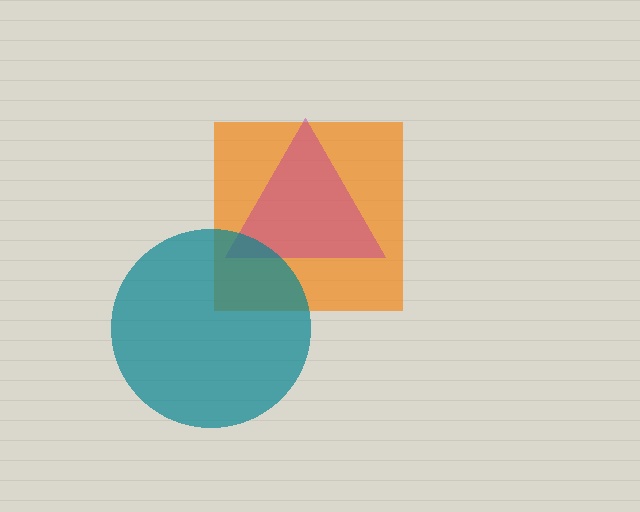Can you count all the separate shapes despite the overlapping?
Yes, there are 3 separate shapes.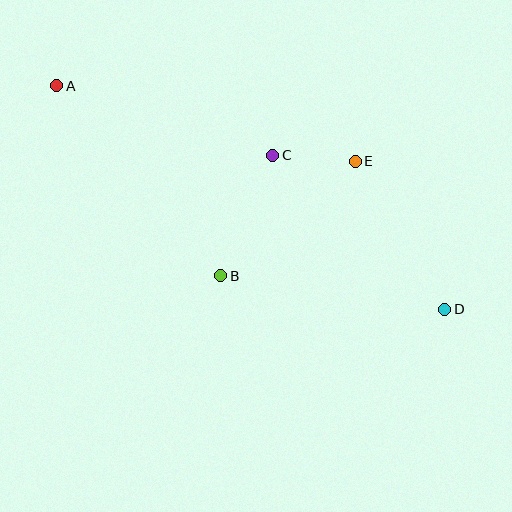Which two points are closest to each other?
Points C and E are closest to each other.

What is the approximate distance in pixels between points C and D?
The distance between C and D is approximately 231 pixels.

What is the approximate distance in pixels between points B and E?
The distance between B and E is approximately 177 pixels.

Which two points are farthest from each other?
Points A and D are farthest from each other.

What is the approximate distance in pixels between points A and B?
The distance between A and B is approximately 251 pixels.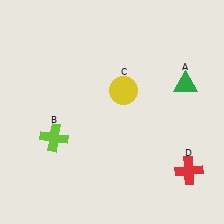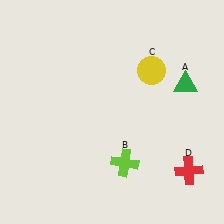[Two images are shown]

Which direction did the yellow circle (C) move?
The yellow circle (C) moved right.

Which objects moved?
The objects that moved are: the lime cross (B), the yellow circle (C).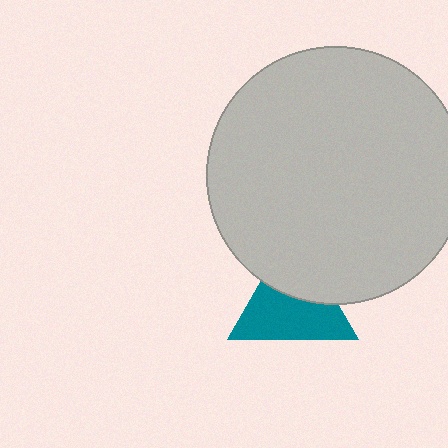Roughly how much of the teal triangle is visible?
About half of it is visible (roughly 61%).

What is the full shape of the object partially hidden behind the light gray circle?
The partially hidden object is a teal triangle.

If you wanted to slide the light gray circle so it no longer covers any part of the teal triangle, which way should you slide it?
Slide it up — that is the most direct way to separate the two shapes.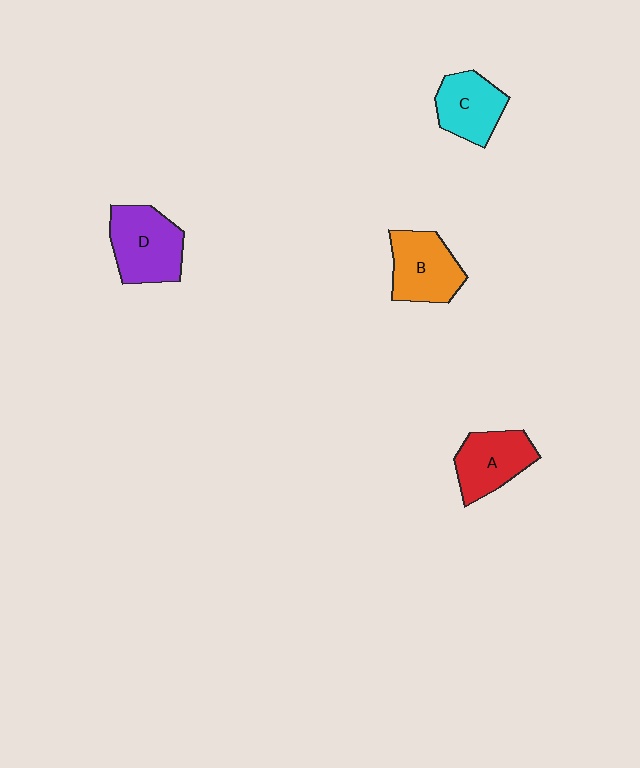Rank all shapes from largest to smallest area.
From largest to smallest: D (purple), B (orange), A (red), C (cyan).